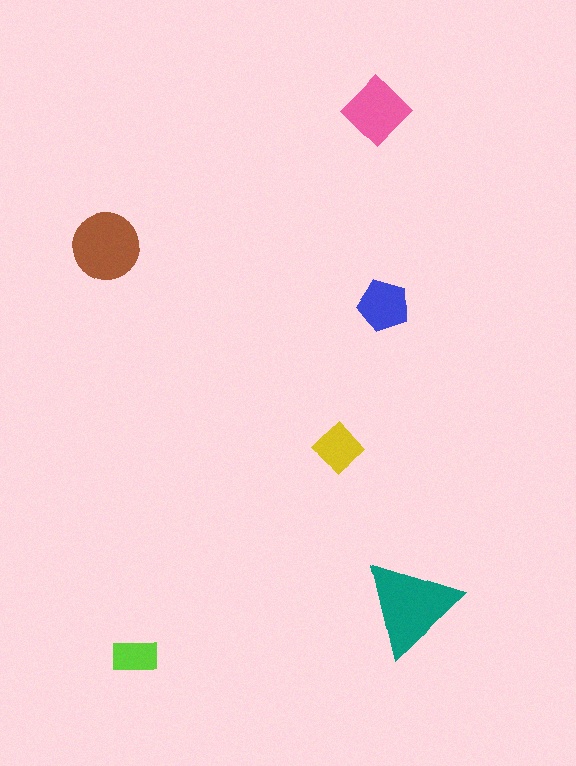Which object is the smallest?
The lime rectangle.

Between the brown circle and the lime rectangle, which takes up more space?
The brown circle.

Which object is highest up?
The pink diamond is topmost.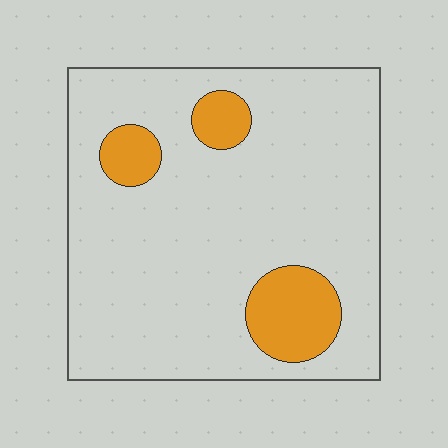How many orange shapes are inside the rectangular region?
3.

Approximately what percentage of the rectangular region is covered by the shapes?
Approximately 15%.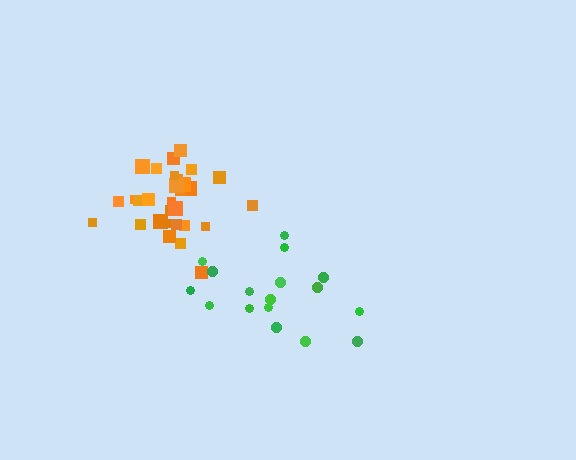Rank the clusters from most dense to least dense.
orange, green.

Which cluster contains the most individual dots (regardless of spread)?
Orange (30).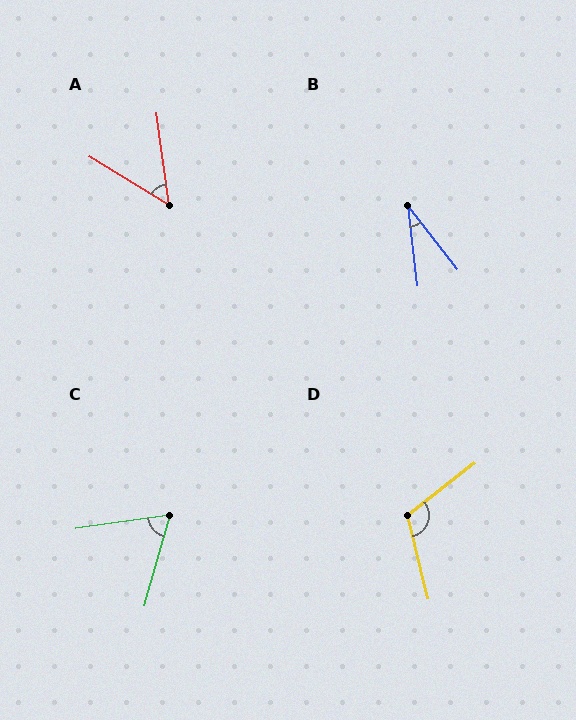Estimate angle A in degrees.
Approximately 51 degrees.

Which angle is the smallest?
B, at approximately 31 degrees.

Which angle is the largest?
D, at approximately 114 degrees.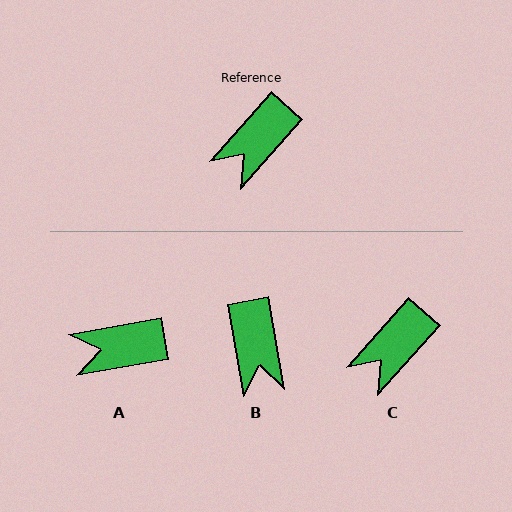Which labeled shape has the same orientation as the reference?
C.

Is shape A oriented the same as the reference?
No, it is off by about 38 degrees.